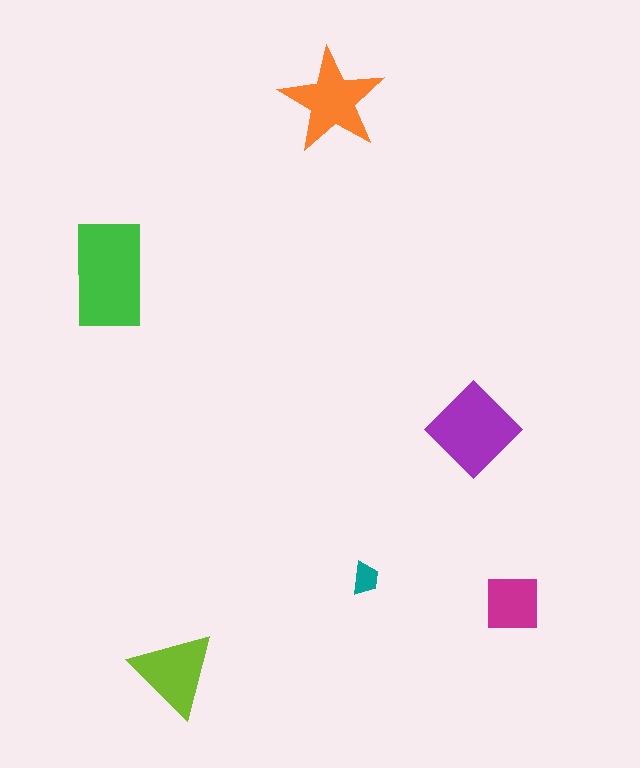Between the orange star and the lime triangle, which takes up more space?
The orange star.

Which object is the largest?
The green rectangle.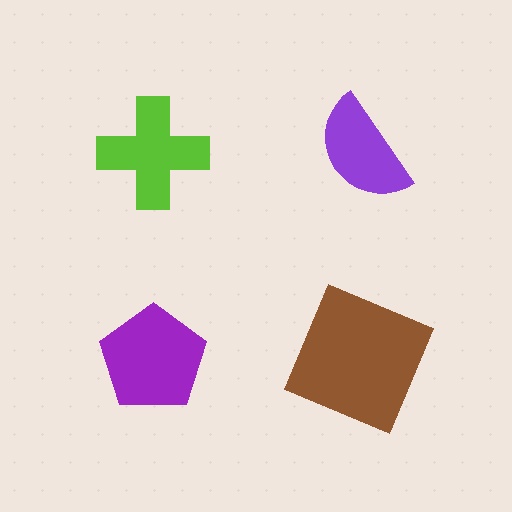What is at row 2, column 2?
A brown square.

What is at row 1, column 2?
A purple semicircle.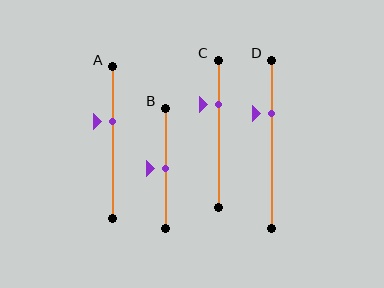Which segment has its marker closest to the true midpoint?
Segment B has its marker closest to the true midpoint.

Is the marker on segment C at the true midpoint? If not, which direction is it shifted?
No, the marker on segment C is shifted upward by about 20% of the segment length.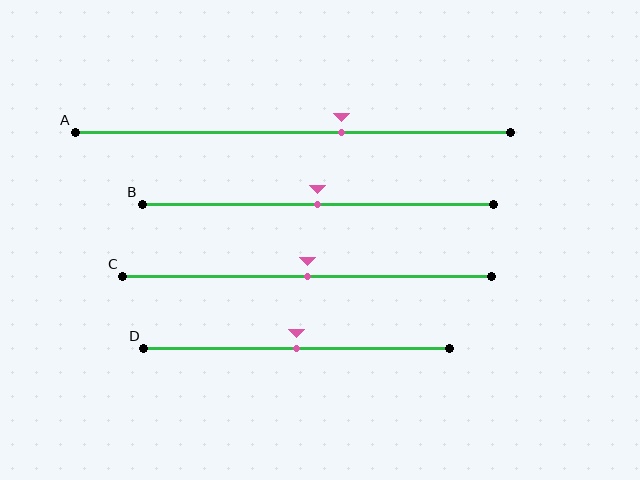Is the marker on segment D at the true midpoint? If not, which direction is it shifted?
Yes, the marker on segment D is at the true midpoint.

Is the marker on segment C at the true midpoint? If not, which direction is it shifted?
Yes, the marker on segment C is at the true midpoint.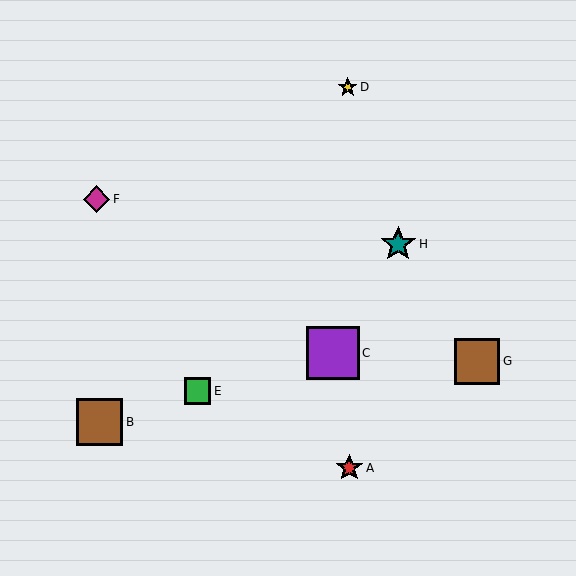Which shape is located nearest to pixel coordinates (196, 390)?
The green square (labeled E) at (197, 391) is nearest to that location.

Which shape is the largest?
The purple square (labeled C) is the largest.